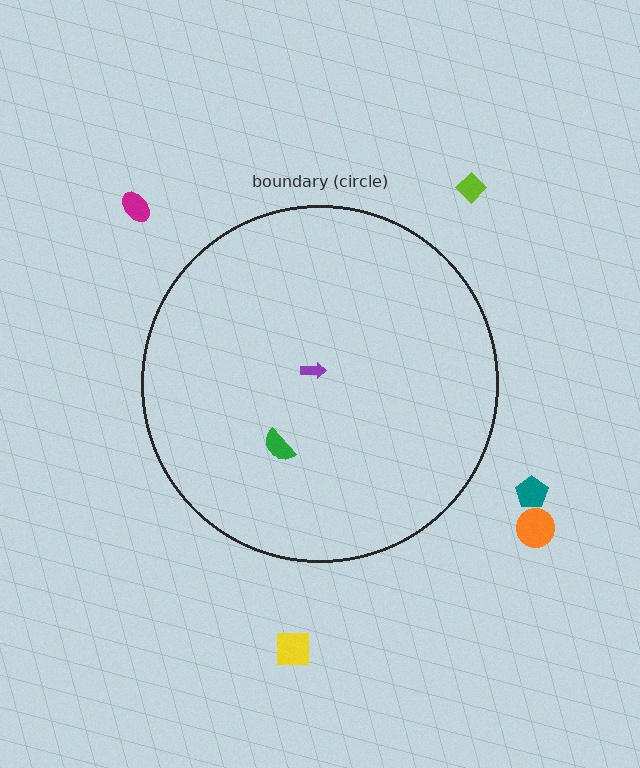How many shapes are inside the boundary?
2 inside, 5 outside.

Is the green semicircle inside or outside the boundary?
Inside.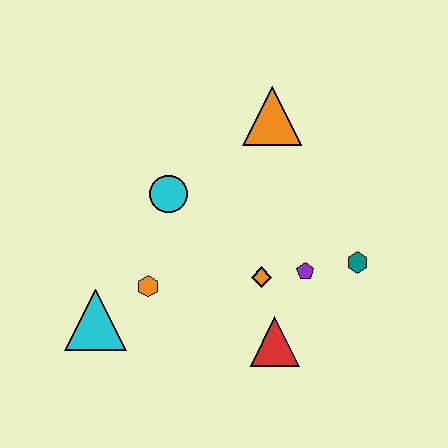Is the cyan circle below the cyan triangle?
No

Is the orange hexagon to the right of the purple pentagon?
No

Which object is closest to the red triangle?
The orange diamond is closest to the red triangle.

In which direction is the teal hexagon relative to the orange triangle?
The teal hexagon is below the orange triangle.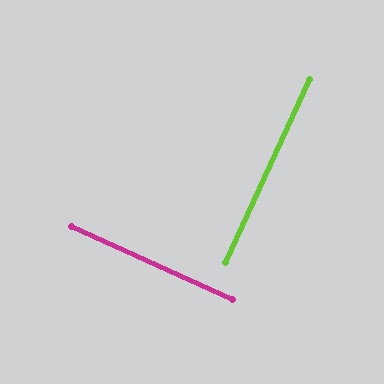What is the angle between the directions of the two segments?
Approximately 90 degrees.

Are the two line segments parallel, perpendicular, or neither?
Perpendicular — they meet at approximately 90°.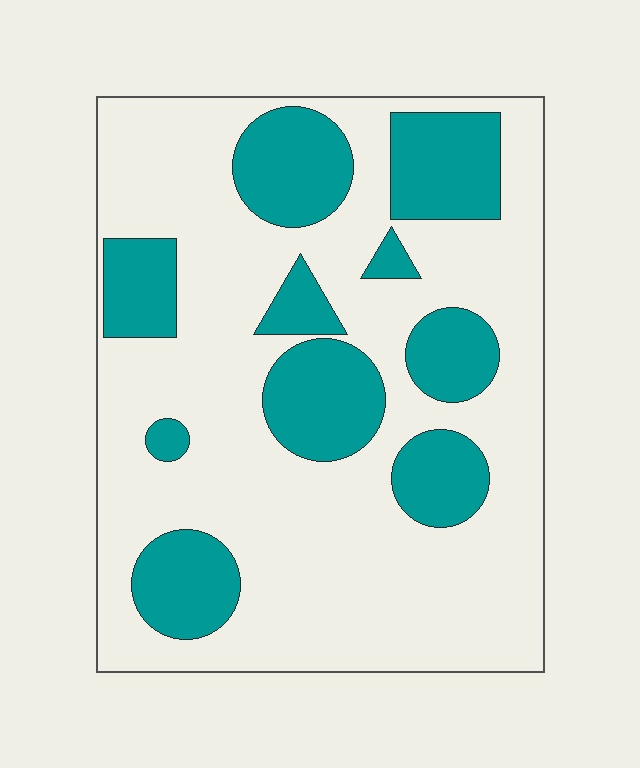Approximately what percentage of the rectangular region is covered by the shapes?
Approximately 30%.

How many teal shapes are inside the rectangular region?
10.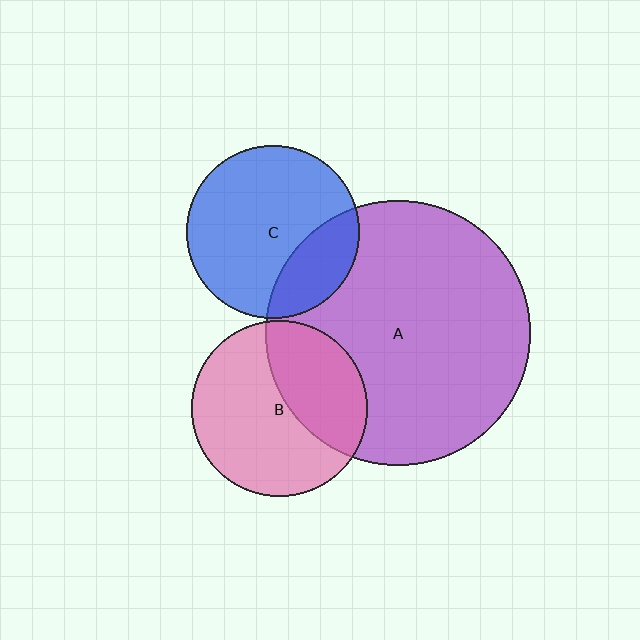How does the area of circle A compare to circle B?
Approximately 2.3 times.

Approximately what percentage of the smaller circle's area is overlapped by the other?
Approximately 25%.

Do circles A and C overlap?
Yes.